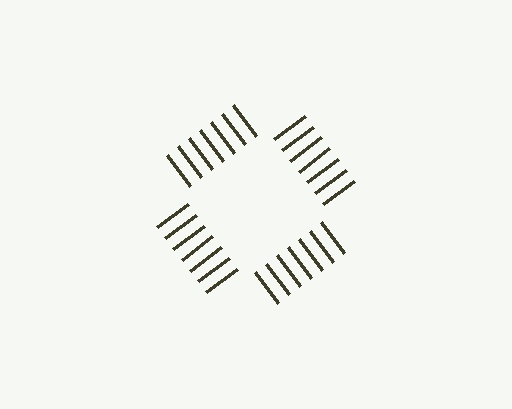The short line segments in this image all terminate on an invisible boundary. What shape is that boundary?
An illusory square — the line segments terminate on its edges but no continuous stroke is drawn.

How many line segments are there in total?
28 — 7 along each of the 4 edges.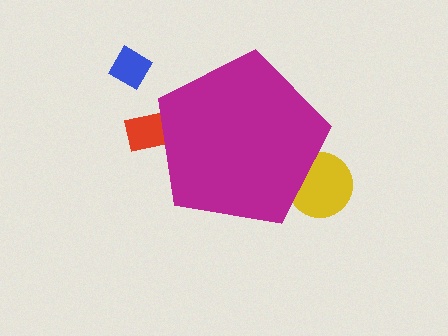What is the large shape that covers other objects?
A magenta pentagon.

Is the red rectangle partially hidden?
Yes, the red rectangle is partially hidden behind the magenta pentagon.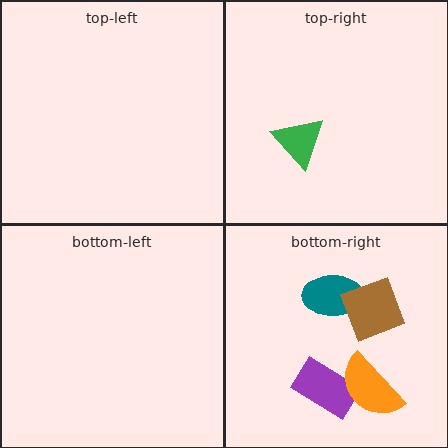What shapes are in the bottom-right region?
The purple rectangle, the orange semicircle, the teal ellipse, the brown diamond.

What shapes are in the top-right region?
The green triangle.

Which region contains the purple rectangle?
The bottom-right region.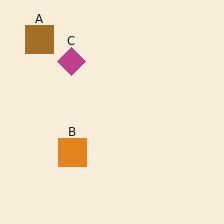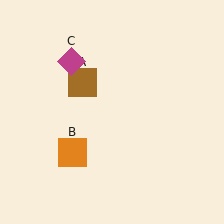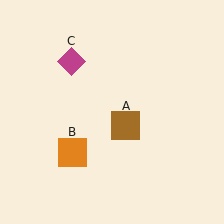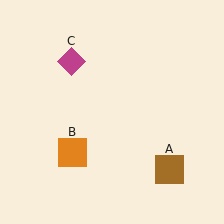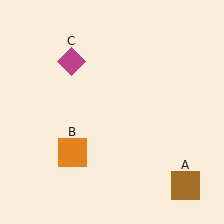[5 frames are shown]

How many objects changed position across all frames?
1 object changed position: brown square (object A).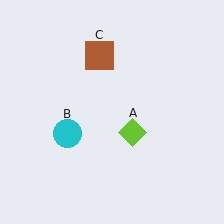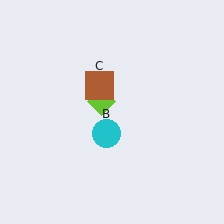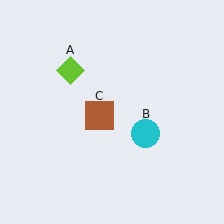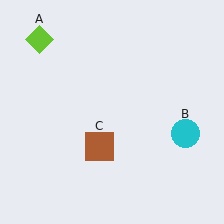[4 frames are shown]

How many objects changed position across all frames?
3 objects changed position: lime diamond (object A), cyan circle (object B), brown square (object C).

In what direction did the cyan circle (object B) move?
The cyan circle (object B) moved right.